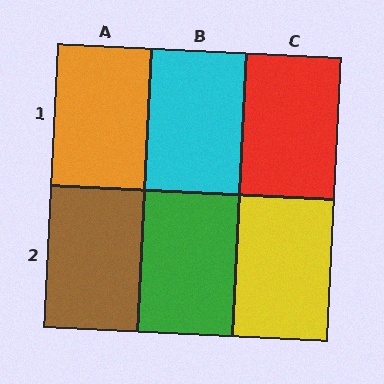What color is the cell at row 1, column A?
Orange.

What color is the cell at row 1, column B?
Cyan.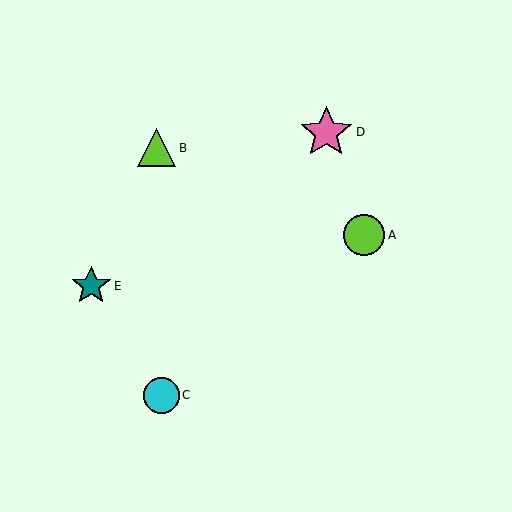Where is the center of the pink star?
The center of the pink star is at (326, 132).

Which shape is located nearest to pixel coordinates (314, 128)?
The pink star (labeled D) at (326, 132) is nearest to that location.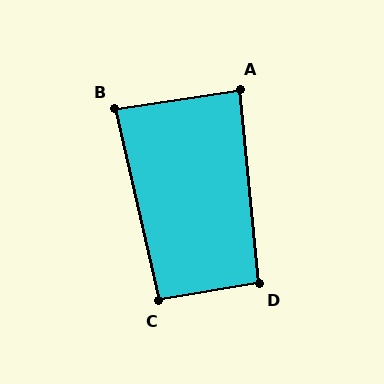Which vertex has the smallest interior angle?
B, at approximately 86 degrees.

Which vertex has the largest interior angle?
D, at approximately 94 degrees.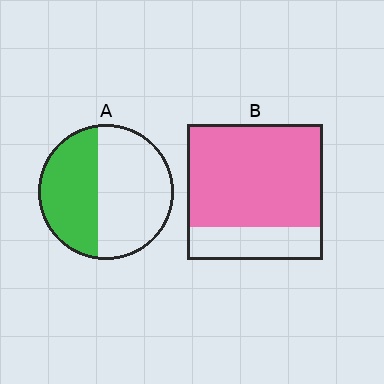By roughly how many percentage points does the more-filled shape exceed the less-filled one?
By roughly 35 percentage points (B over A).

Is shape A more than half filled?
No.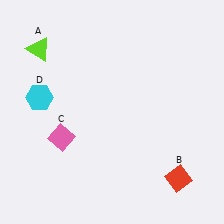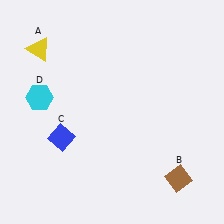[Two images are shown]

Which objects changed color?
A changed from lime to yellow. B changed from red to brown. C changed from pink to blue.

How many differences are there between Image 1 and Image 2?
There are 3 differences between the two images.